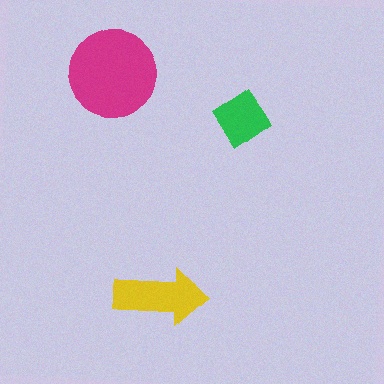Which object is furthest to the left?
The magenta circle is leftmost.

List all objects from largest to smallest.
The magenta circle, the yellow arrow, the green diamond.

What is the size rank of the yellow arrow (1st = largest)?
2nd.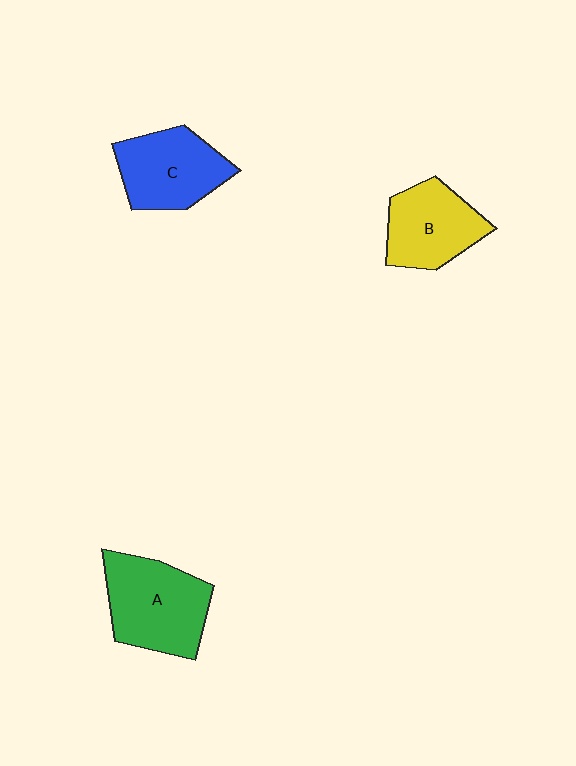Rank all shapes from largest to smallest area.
From largest to smallest: A (green), C (blue), B (yellow).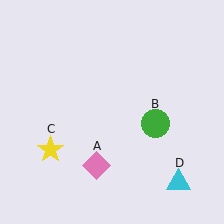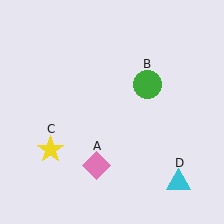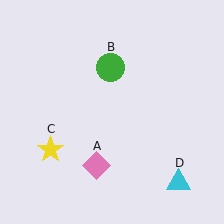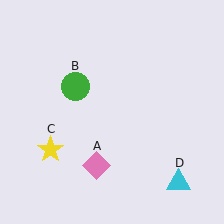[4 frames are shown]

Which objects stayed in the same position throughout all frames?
Pink diamond (object A) and yellow star (object C) and cyan triangle (object D) remained stationary.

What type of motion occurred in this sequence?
The green circle (object B) rotated counterclockwise around the center of the scene.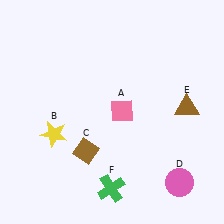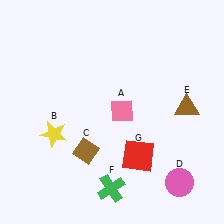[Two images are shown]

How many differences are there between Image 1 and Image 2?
There is 1 difference between the two images.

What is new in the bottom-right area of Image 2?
A red square (G) was added in the bottom-right area of Image 2.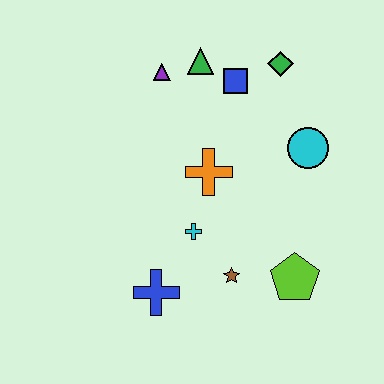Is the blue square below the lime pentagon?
No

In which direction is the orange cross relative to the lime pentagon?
The orange cross is above the lime pentagon.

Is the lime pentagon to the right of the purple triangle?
Yes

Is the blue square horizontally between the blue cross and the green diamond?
Yes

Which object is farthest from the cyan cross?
The green diamond is farthest from the cyan cross.